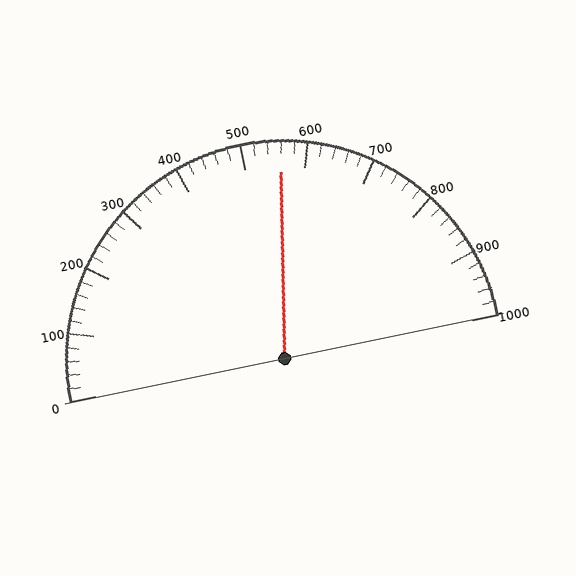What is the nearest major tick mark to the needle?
The nearest major tick mark is 600.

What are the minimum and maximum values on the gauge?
The gauge ranges from 0 to 1000.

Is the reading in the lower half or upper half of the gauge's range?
The reading is in the upper half of the range (0 to 1000).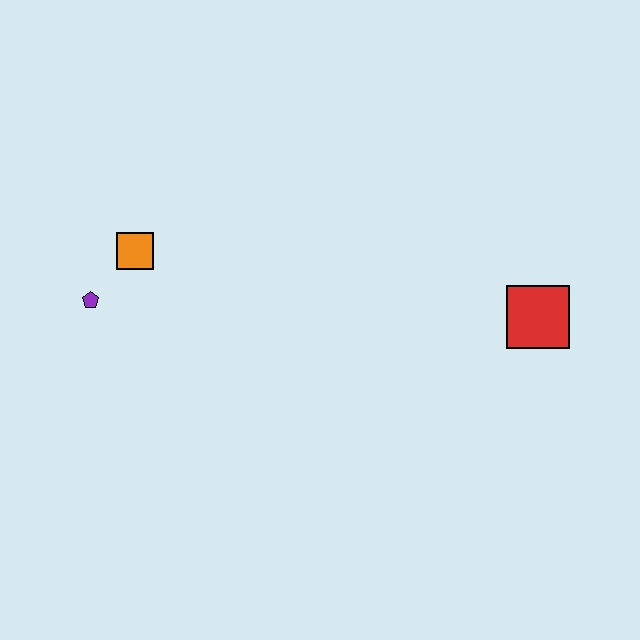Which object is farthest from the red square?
The purple pentagon is farthest from the red square.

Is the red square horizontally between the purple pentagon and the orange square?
No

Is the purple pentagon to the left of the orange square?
Yes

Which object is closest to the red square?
The orange square is closest to the red square.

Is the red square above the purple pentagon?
No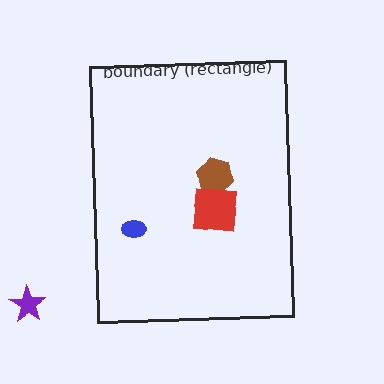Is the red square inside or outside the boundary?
Inside.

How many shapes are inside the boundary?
3 inside, 1 outside.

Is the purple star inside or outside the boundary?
Outside.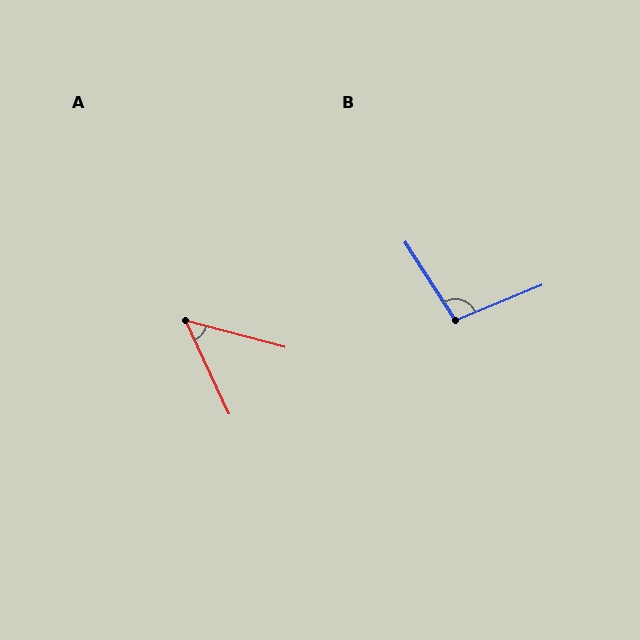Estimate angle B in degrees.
Approximately 101 degrees.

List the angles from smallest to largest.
A (50°), B (101°).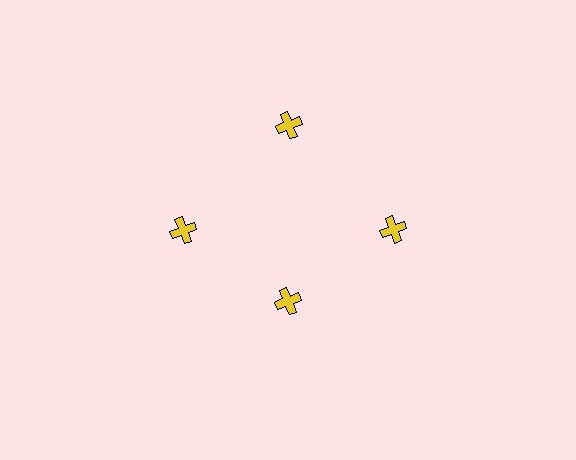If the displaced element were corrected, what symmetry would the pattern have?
It would have 4-fold rotational symmetry — the pattern would map onto itself every 90 degrees.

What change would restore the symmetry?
The symmetry would be restored by moving it outward, back onto the ring so that all 4 crosses sit at equal angles and equal distance from the center.